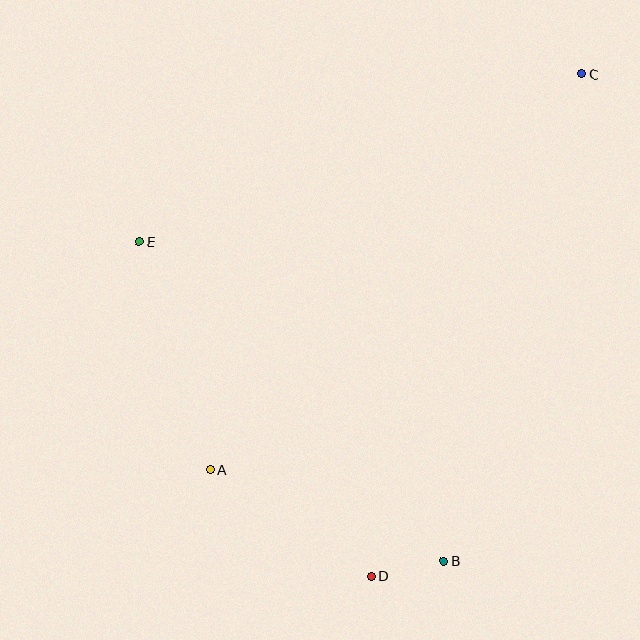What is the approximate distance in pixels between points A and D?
The distance between A and D is approximately 193 pixels.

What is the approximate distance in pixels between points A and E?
The distance between A and E is approximately 239 pixels.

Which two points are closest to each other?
Points B and D are closest to each other.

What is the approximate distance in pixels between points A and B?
The distance between A and B is approximately 251 pixels.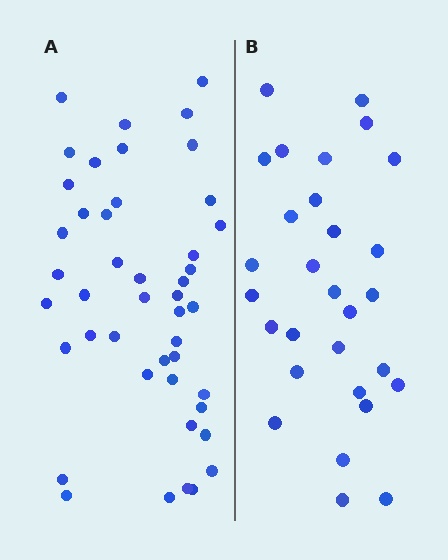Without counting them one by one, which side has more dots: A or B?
Region A (the left region) has more dots.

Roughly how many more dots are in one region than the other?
Region A has approximately 15 more dots than region B.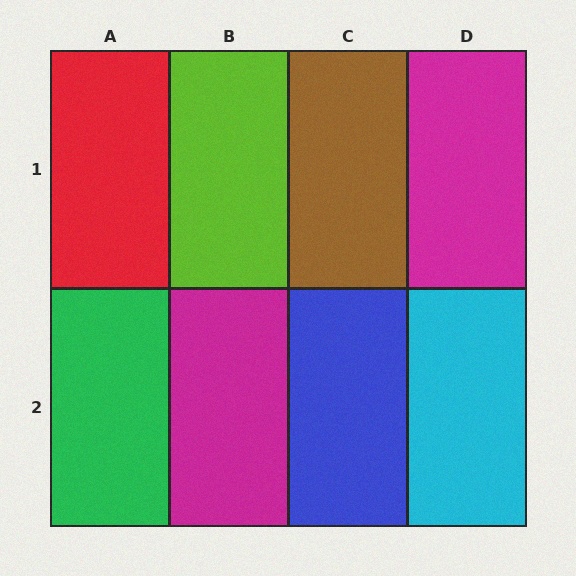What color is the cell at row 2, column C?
Blue.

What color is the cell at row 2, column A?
Green.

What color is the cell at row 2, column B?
Magenta.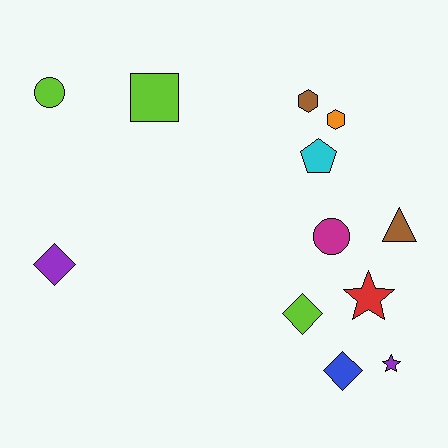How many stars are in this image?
There are 2 stars.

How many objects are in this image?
There are 12 objects.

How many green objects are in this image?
There are no green objects.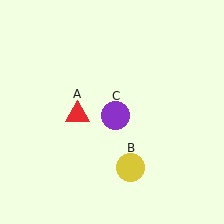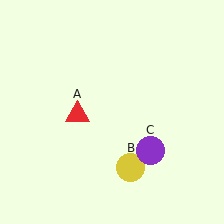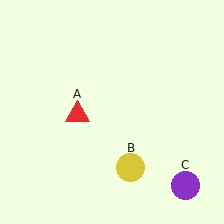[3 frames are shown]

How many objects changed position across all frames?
1 object changed position: purple circle (object C).